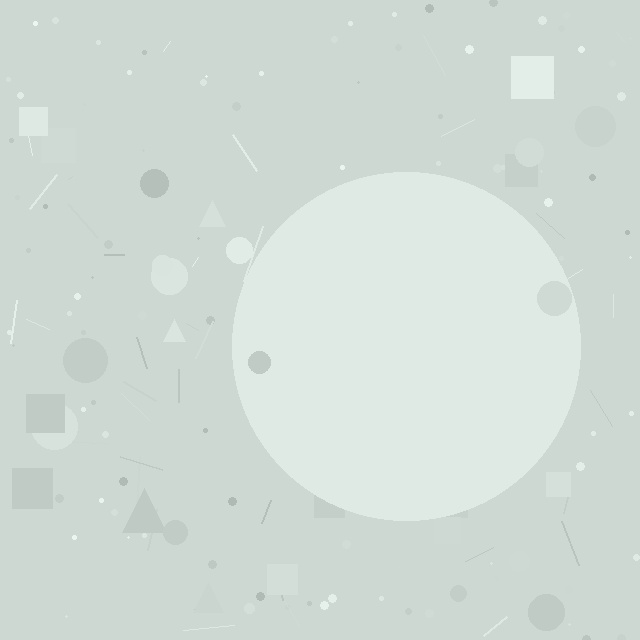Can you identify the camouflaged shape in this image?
The camouflaged shape is a circle.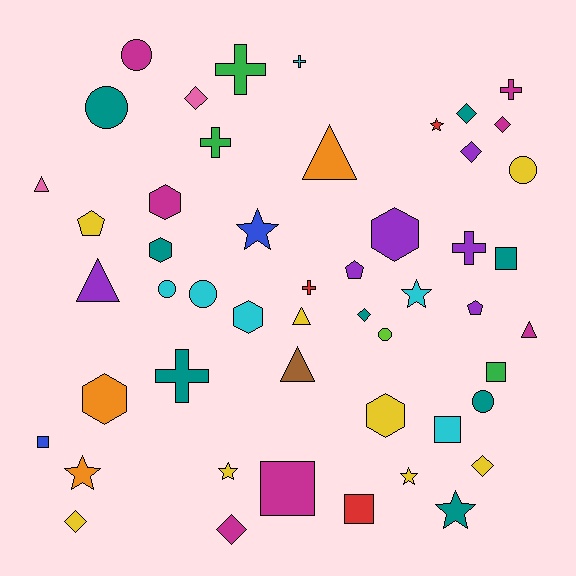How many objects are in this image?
There are 50 objects.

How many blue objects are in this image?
There are 2 blue objects.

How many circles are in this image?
There are 7 circles.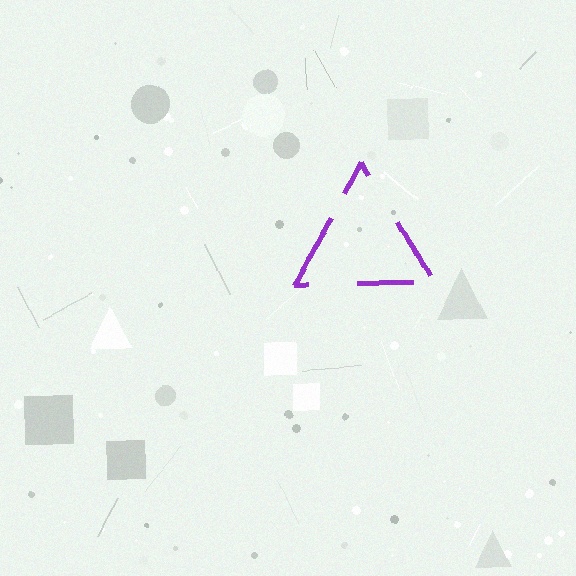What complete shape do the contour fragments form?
The contour fragments form a triangle.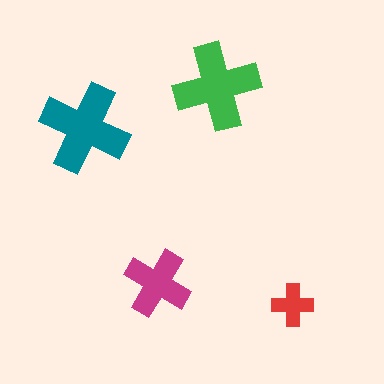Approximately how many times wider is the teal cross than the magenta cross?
About 1.5 times wider.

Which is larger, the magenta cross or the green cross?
The green one.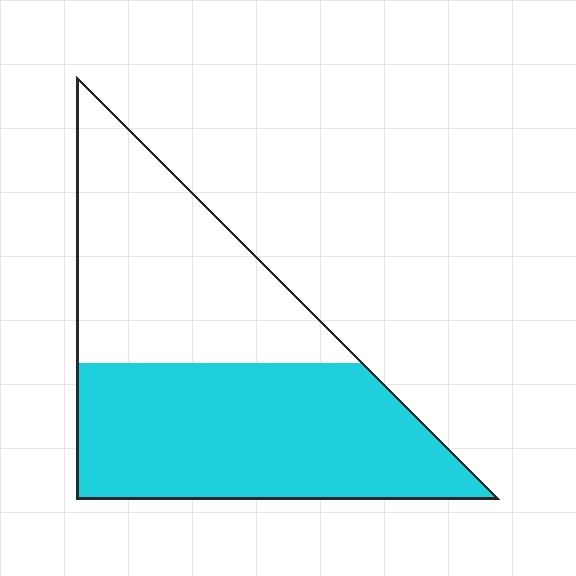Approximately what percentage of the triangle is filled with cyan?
Approximately 55%.